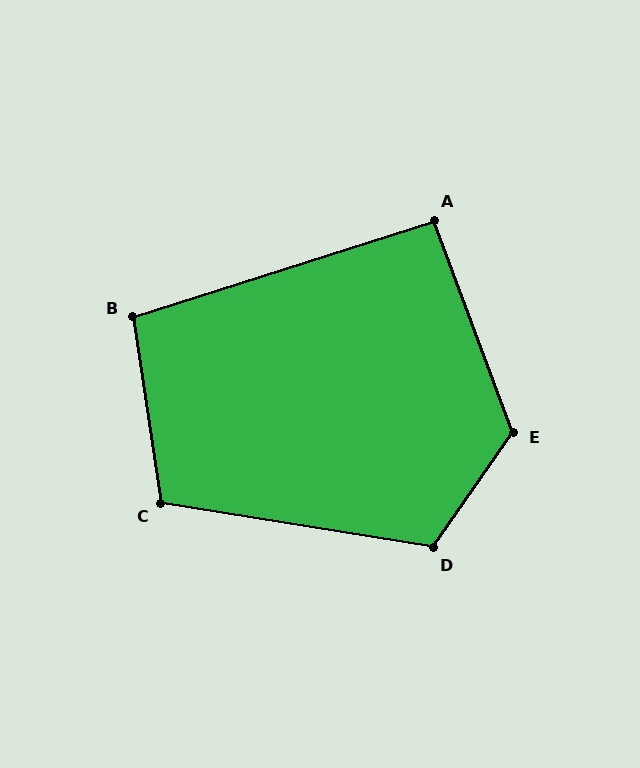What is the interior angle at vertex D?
Approximately 116 degrees (obtuse).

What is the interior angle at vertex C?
Approximately 108 degrees (obtuse).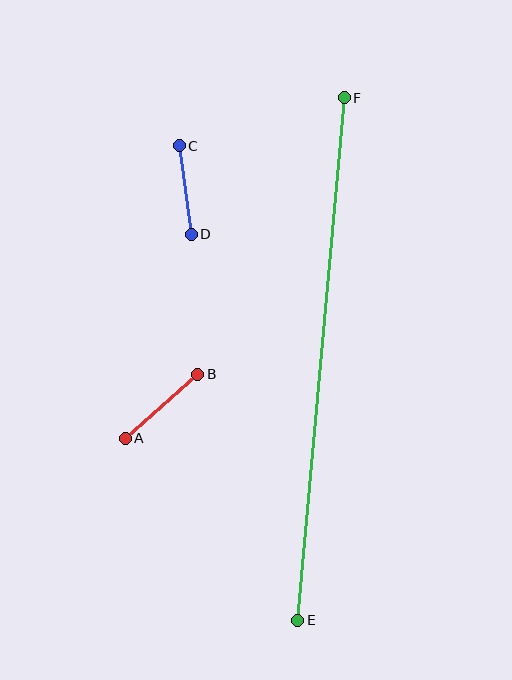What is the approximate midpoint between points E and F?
The midpoint is at approximately (321, 359) pixels.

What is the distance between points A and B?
The distance is approximately 97 pixels.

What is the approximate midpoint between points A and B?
The midpoint is at approximately (161, 406) pixels.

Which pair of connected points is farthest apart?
Points E and F are farthest apart.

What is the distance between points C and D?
The distance is approximately 89 pixels.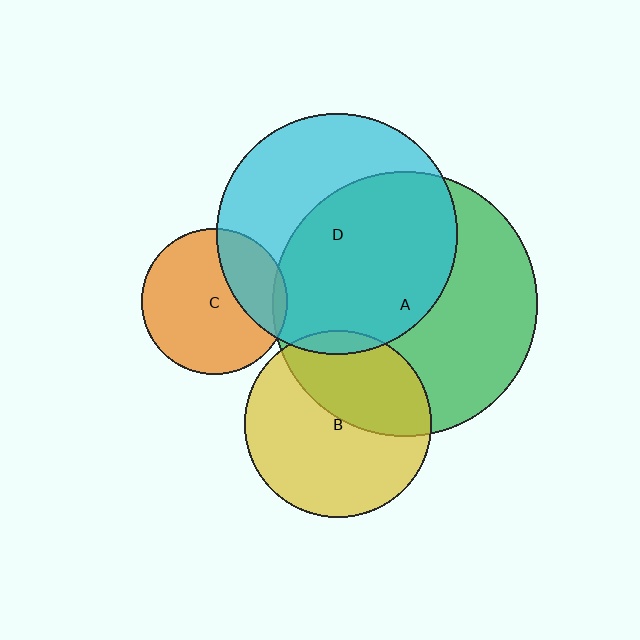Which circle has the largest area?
Circle A (green).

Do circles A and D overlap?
Yes.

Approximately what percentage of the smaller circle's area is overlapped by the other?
Approximately 60%.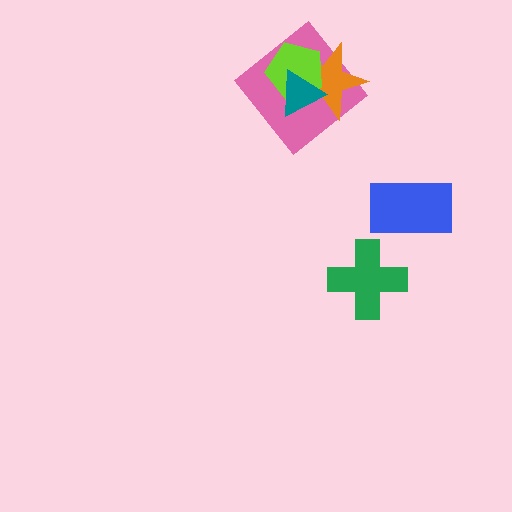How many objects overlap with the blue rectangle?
0 objects overlap with the blue rectangle.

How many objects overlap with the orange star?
3 objects overlap with the orange star.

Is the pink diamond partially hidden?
Yes, it is partially covered by another shape.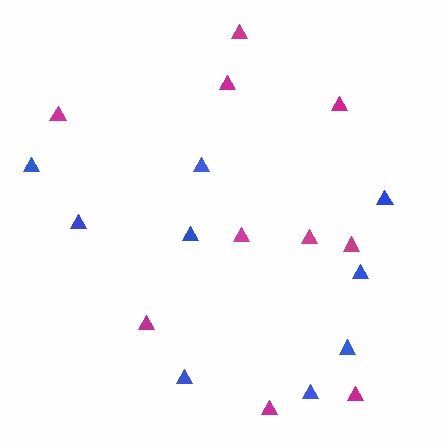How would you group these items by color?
There are 2 groups: one group of blue triangles (9) and one group of magenta triangles (10).